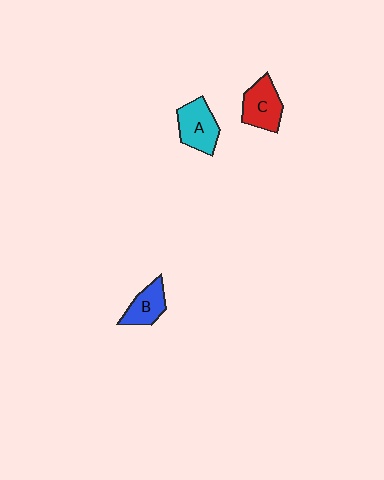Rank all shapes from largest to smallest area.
From largest to smallest: A (cyan), C (red), B (blue).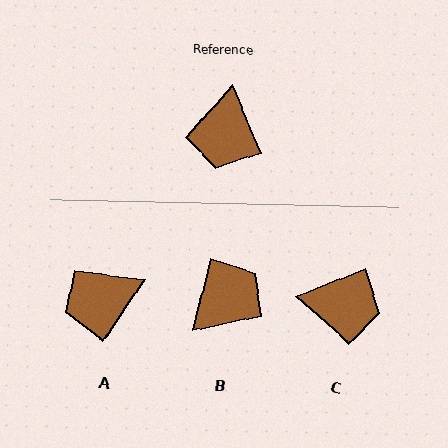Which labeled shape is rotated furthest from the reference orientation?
B, about 143 degrees away.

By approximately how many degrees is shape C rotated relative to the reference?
Approximately 89 degrees counter-clockwise.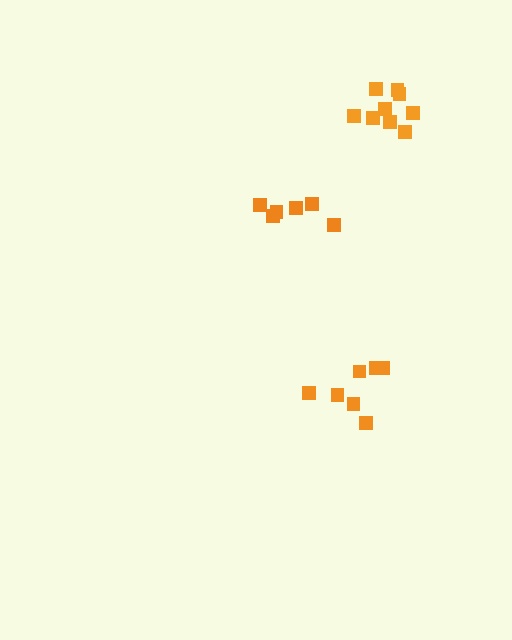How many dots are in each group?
Group 1: 6 dots, Group 2: 7 dots, Group 3: 9 dots (22 total).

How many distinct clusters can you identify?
There are 3 distinct clusters.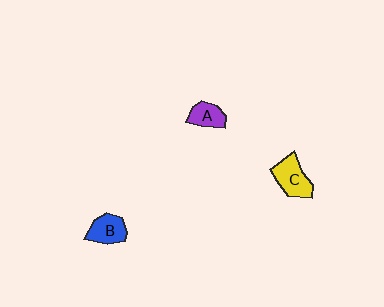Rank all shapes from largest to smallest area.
From largest to smallest: C (yellow), B (blue), A (purple).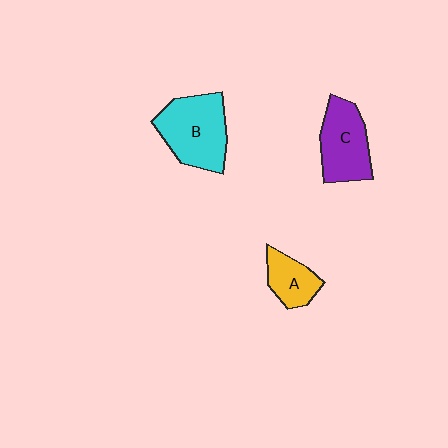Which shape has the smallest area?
Shape A (yellow).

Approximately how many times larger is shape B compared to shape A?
Approximately 2.0 times.